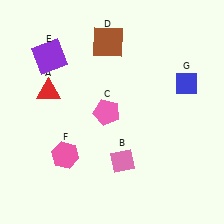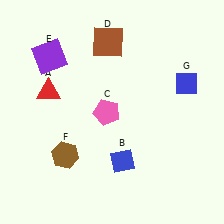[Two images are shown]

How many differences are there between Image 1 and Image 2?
There are 2 differences between the two images.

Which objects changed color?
B changed from pink to blue. F changed from pink to brown.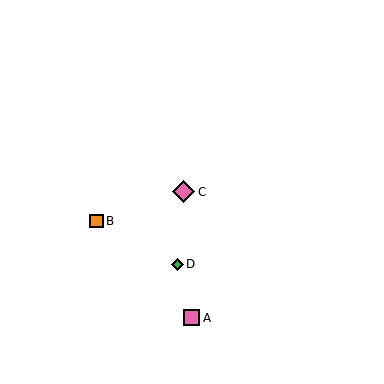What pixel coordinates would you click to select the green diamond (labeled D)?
Click at (177, 264) to select the green diamond D.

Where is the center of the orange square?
The center of the orange square is at (97, 221).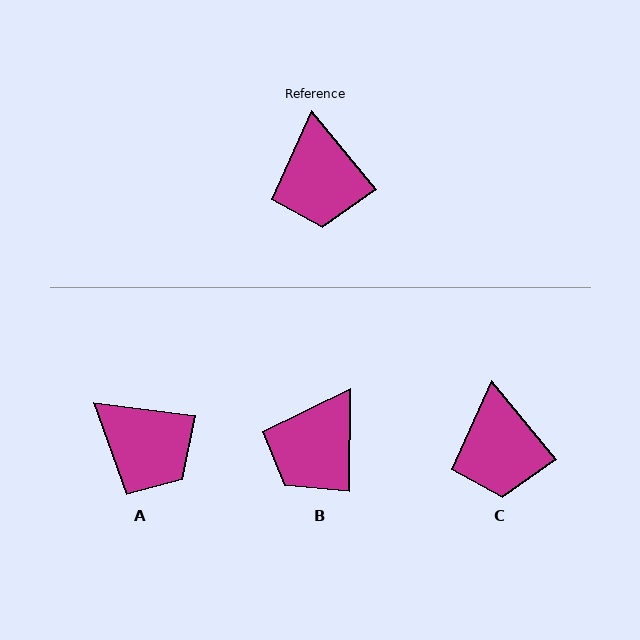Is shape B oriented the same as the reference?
No, it is off by about 40 degrees.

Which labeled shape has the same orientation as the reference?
C.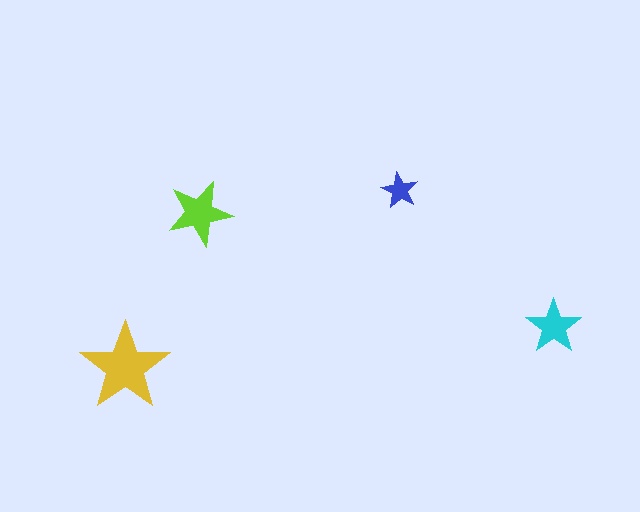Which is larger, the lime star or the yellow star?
The yellow one.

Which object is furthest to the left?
The yellow star is leftmost.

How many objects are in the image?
There are 4 objects in the image.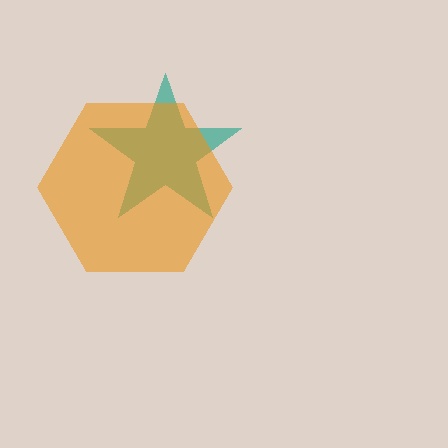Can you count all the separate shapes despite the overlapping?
Yes, there are 2 separate shapes.